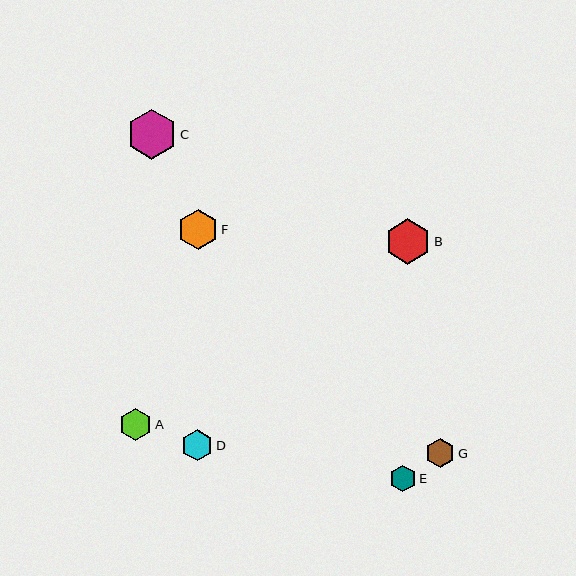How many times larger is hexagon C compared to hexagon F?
Hexagon C is approximately 1.2 times the size of hexagon F.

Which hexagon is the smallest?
Hexagon E is the smallest with a size of approximately 27 pixels.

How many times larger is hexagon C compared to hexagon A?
Hexagon C is approximately 1.5 times the size of hexagon A.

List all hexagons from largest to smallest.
From largest to smallest: C, B, F, A, D, G, E.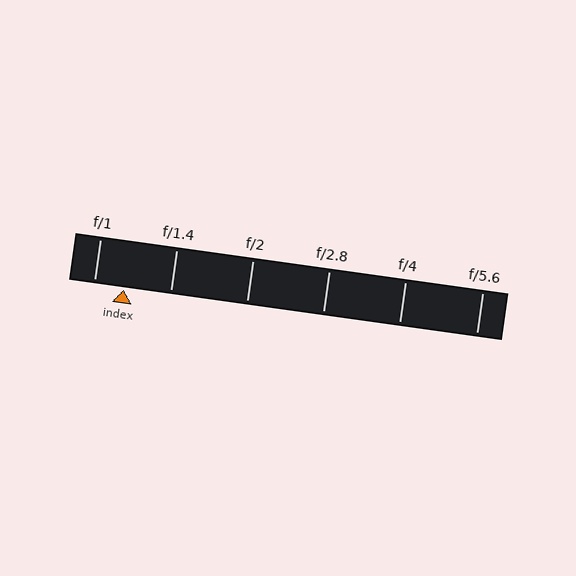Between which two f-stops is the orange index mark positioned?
The index mark is between f/1 and f/1.4.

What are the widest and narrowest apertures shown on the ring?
The widest aperture shown is f/1 and the narrowest is f/5.6.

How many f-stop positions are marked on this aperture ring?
There are 6 f-stop positions marked.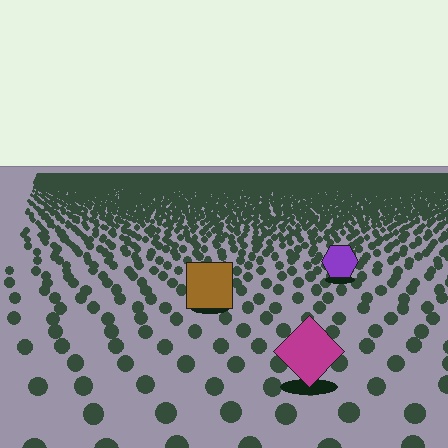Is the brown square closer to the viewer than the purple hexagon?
Yes. The brown square is closer — you can tell from the texture gradient: the ground texture is coarser near it.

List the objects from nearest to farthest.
From nearest to farthest: the magenta diamond, the brown square, the purple hexagon.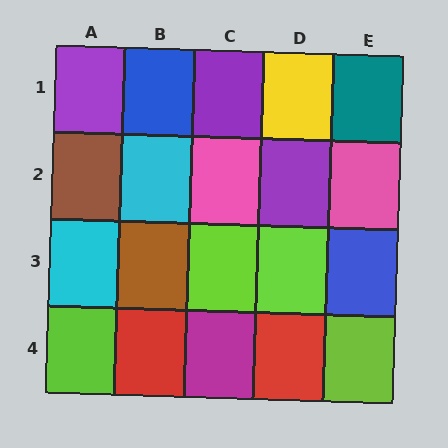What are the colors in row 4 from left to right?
Lime, red, magenta, red, lime.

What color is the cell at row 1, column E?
Teal.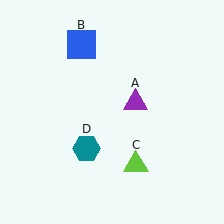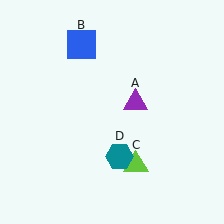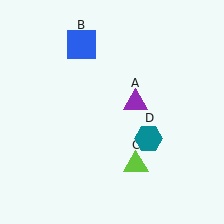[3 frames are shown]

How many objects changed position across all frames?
1 object changed position: teal hexagon (object D).